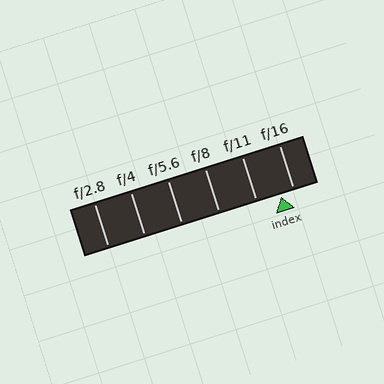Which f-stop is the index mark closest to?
The index mark is closest to f/16.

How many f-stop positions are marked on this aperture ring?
There are 6 f-stop positions marked.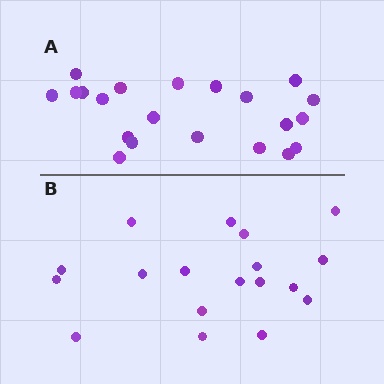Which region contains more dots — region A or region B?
Region A (the top region) has more dots.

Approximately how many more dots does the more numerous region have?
Region A has just a few more — roughly 2 or 3 more dots than region B.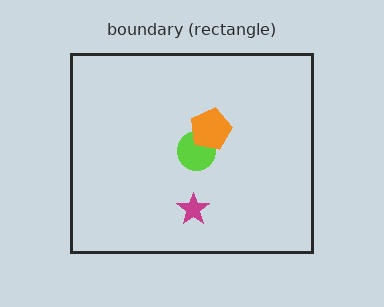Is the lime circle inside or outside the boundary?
Inside.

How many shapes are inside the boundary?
3 inside, 0 outside.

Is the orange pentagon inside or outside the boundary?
Inside.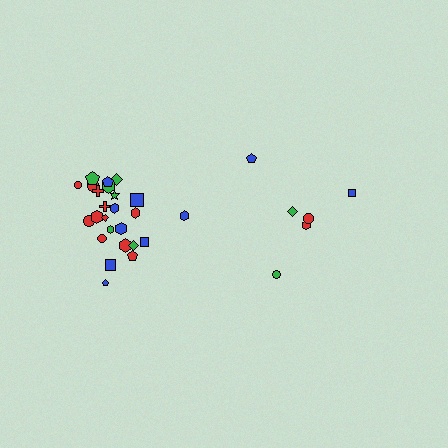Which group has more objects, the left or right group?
The left group.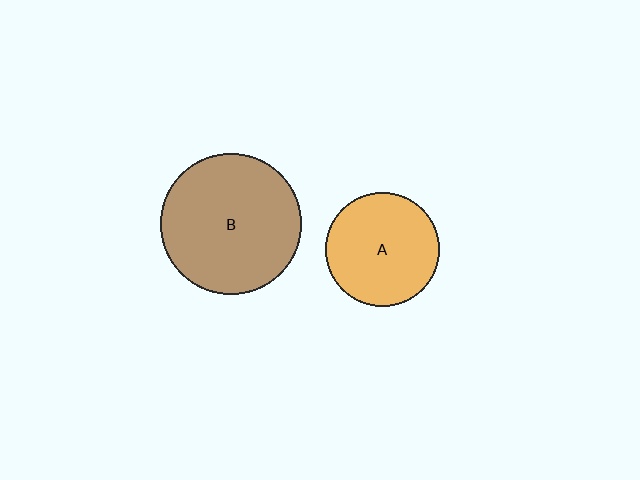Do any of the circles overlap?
No, none of the circles overlap.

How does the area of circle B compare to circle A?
Approximately 1.5 times.